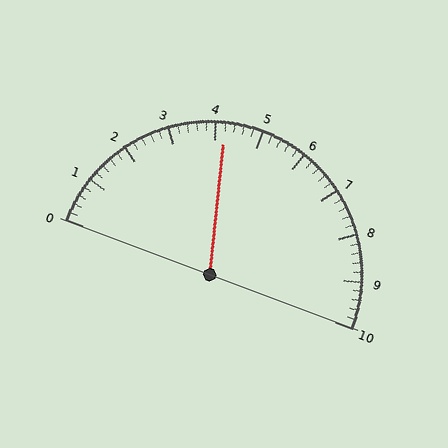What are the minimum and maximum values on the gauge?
The gauge ranges from 0 to 10.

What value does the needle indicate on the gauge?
The needle indicates approximately 4.2.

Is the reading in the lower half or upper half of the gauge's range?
The reading is in the lower half of the range (0 to 10).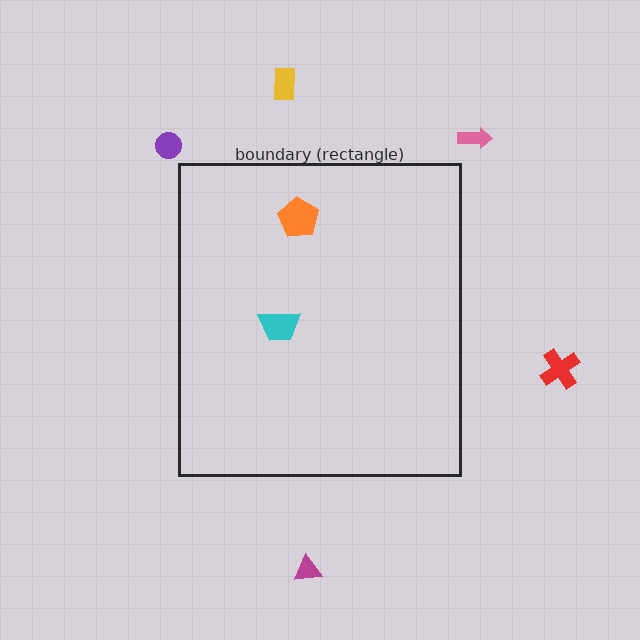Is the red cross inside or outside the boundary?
Outside.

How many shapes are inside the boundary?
2 inside, 5 outside.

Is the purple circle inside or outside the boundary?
Outside.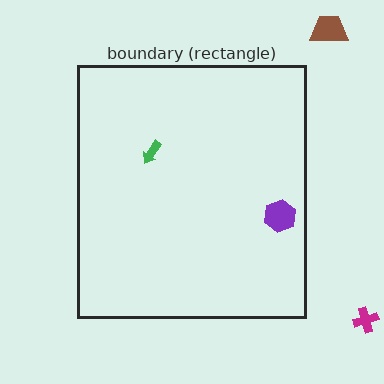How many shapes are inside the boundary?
2 inside, 2 outside.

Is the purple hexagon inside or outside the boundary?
Inside.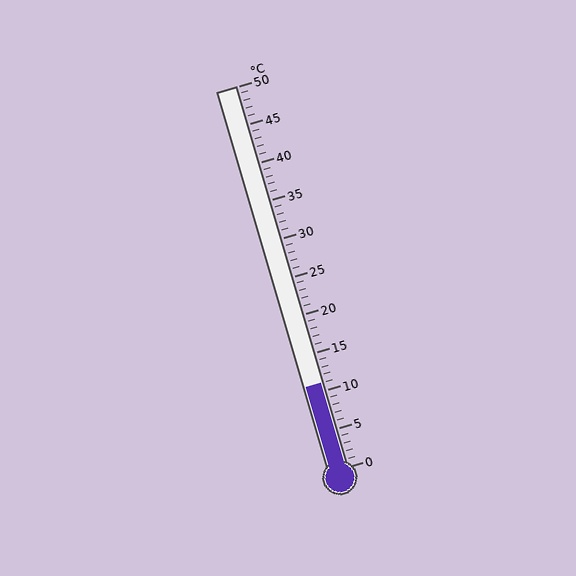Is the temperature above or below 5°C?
The temperature is above 5°C.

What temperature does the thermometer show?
The thermometer shows approximately 11°C.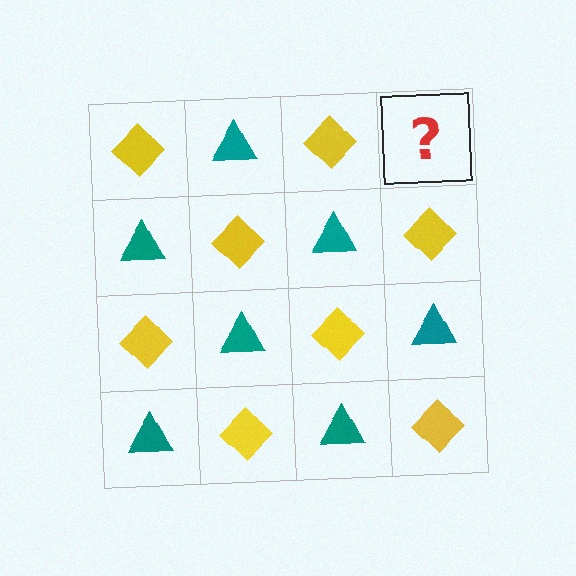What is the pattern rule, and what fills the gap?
The rule is that it alternates yellow diamond and teal triangle in a checkerboard pattern. The gap should be filled with a teal triangle.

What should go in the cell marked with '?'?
The missing cell should contain a teal triangle.